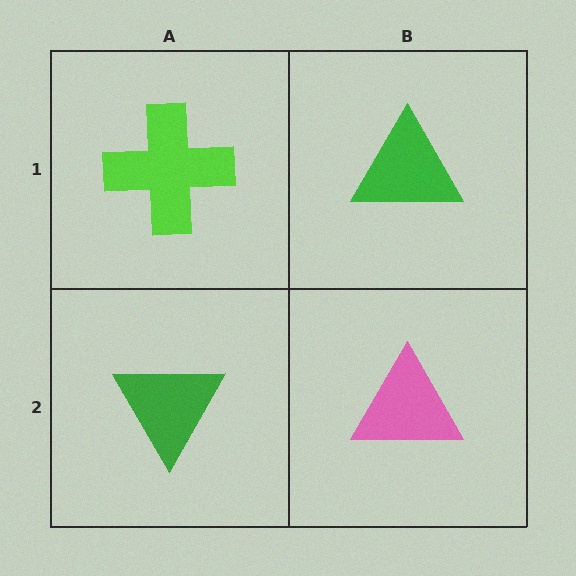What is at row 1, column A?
A lime cross.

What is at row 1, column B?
A green triangle.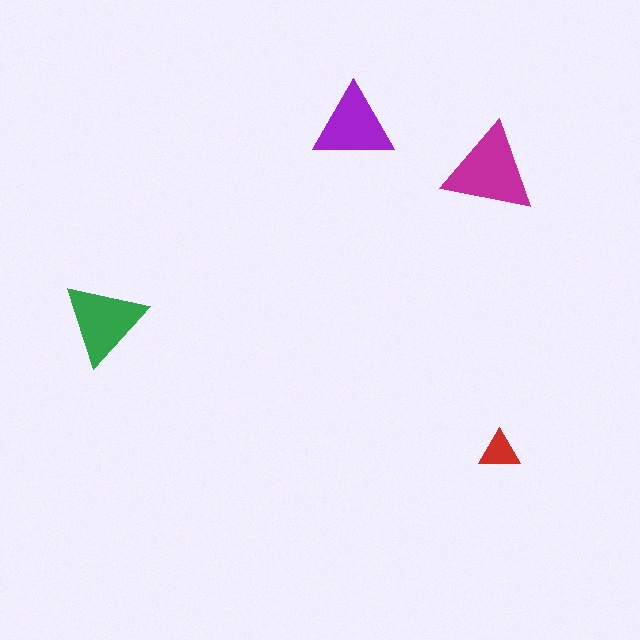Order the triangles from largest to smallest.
the magenta one, the green one, the purple one, the red one.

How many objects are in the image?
There are 4 objects in the image.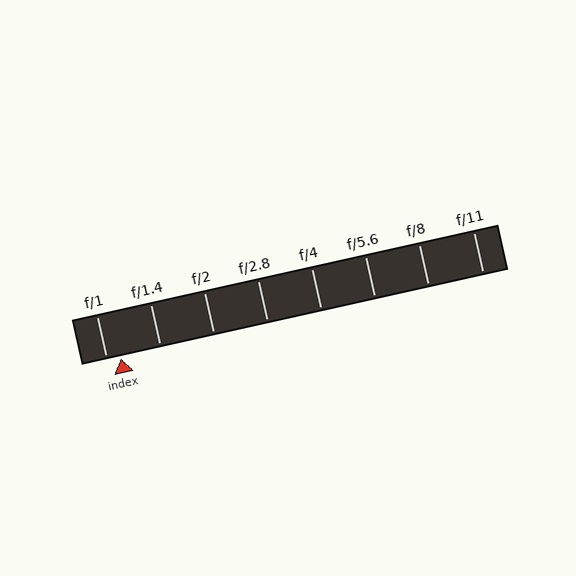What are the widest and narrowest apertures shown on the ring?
The widest aperture shown is f/1 and the narrowest is f/11.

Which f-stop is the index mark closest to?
The index mark is closest to f/1.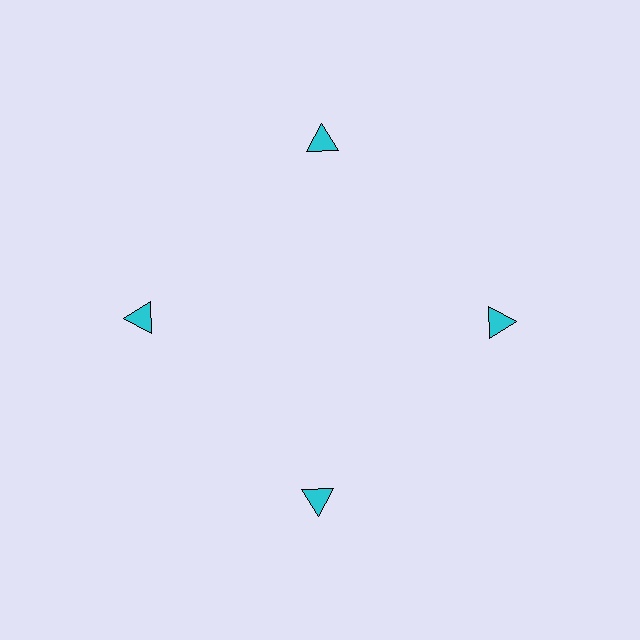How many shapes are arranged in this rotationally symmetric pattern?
There are 4 shapes, arranged in 4 groups of 1.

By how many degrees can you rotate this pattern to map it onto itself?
The pattern maps onto itself every 90 degrees of rotation.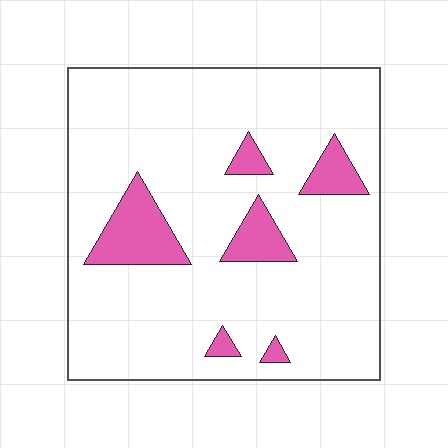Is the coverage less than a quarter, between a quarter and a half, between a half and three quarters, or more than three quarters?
Less than a quarter.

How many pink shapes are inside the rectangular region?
6.